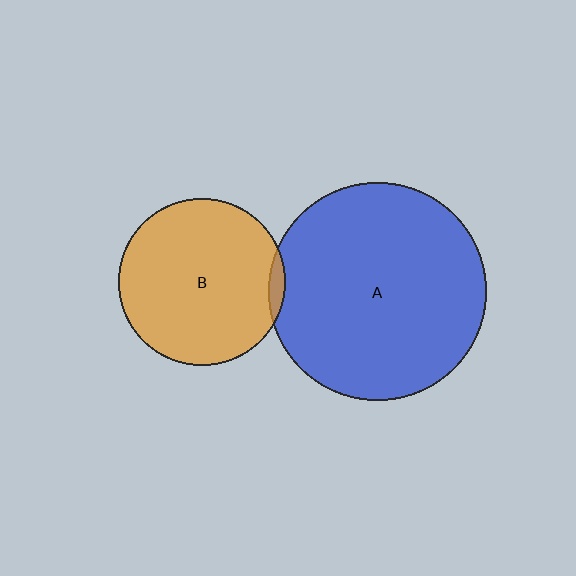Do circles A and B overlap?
Yes.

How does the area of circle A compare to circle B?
Approximately 1.7 times.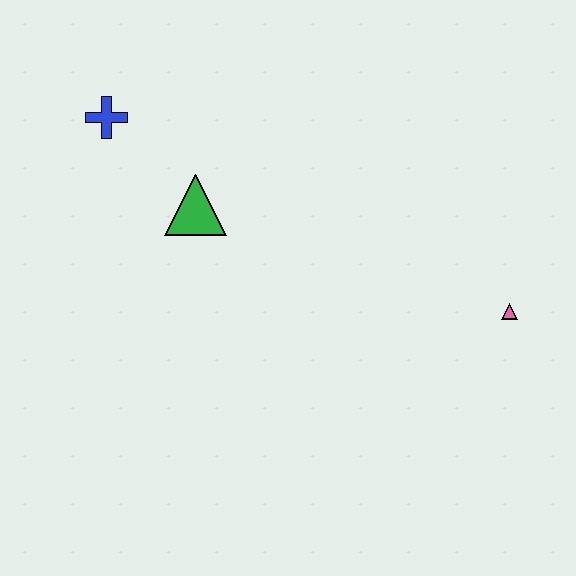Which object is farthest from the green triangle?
The pink triangle is farthest from the green triangle.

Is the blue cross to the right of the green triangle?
No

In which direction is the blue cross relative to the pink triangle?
The blue cross is to the left of the pink triangle.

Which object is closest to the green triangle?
The blue cross is closest to the green triangle.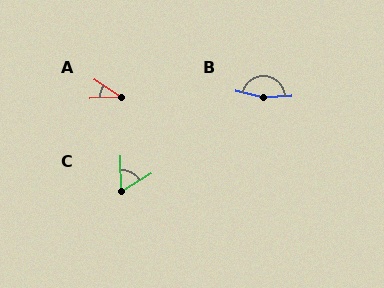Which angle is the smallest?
A, at approximately 35 degrees.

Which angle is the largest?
B, at approximately 164 degrees.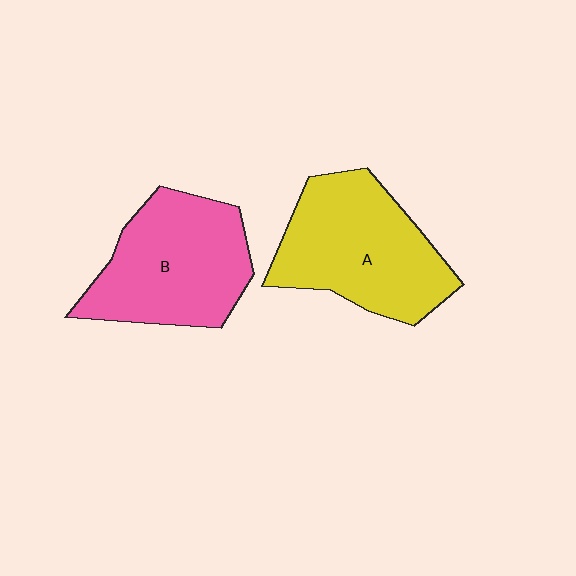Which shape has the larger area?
Shape A (yellow).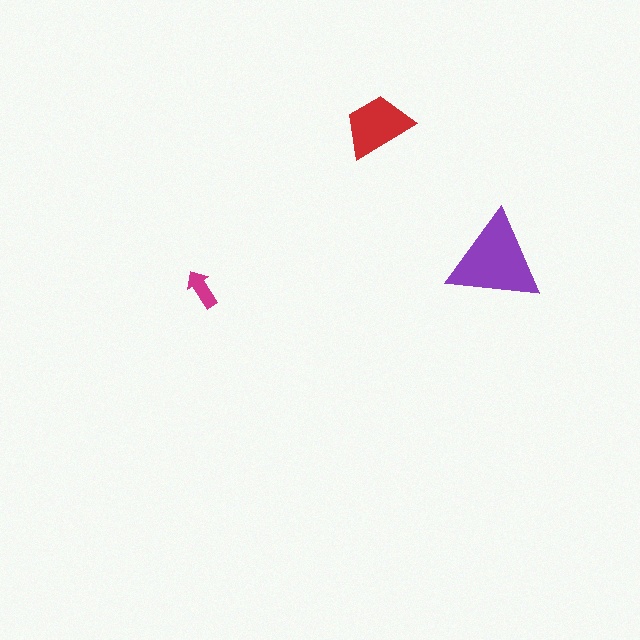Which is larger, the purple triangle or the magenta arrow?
The purple triangle.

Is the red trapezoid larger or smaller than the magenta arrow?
Larger.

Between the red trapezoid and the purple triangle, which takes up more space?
The purple triangle.